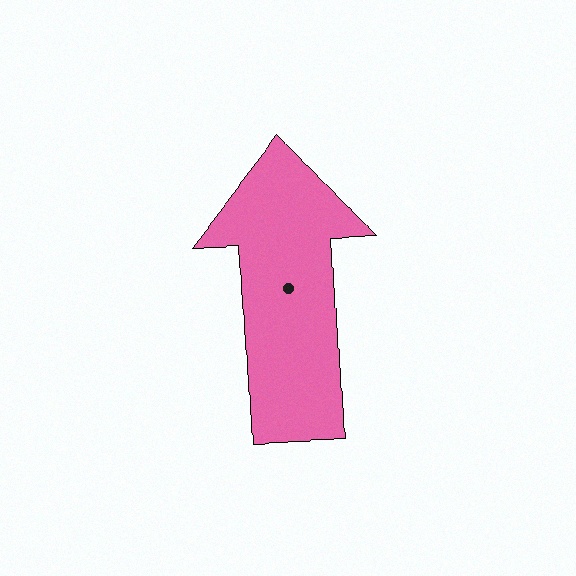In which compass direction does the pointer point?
North.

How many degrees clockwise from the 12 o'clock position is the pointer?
Approximately 357 degrees.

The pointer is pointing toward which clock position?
Roughly 12 o'clock.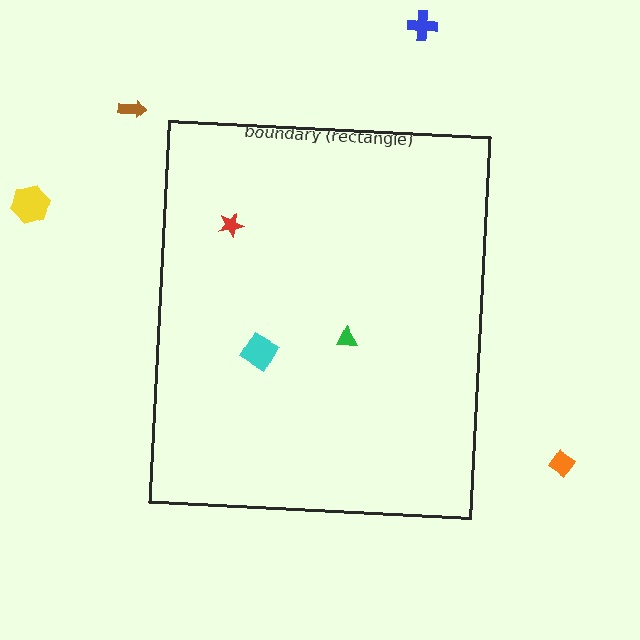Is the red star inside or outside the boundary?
Inside.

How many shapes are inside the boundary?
3 inside, 4 outside.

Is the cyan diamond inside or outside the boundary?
Inside.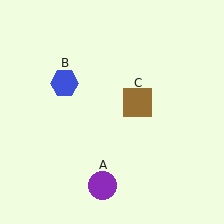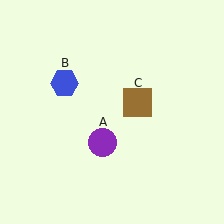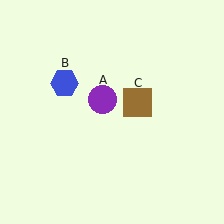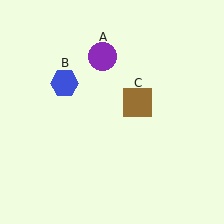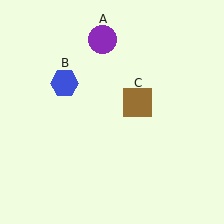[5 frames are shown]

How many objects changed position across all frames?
1 object changed position: purple circle (object A).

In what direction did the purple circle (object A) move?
The purple circle (object A) moved up.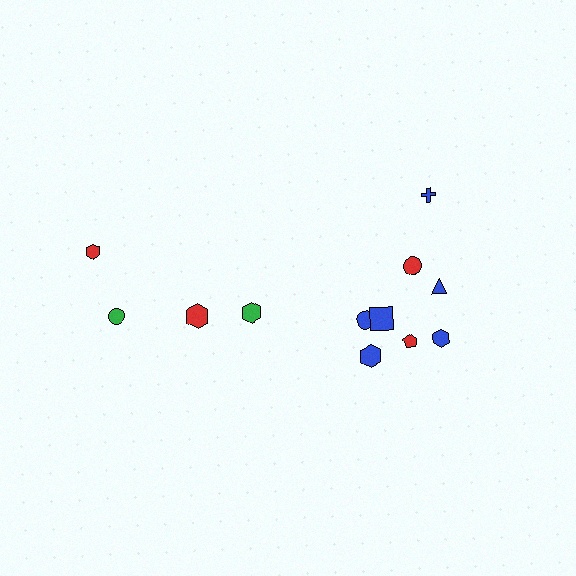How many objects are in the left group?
There are 4 objects.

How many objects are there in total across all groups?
There are 12 objects.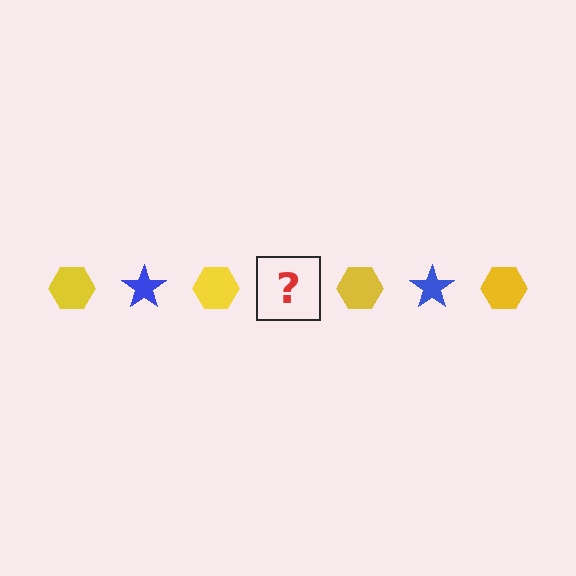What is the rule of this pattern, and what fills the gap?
The rule is that the pattern alternates between yellow hexagon and blue star. The gap should be filled with a blue star.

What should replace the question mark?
The question mark should be replaced with a blue star.